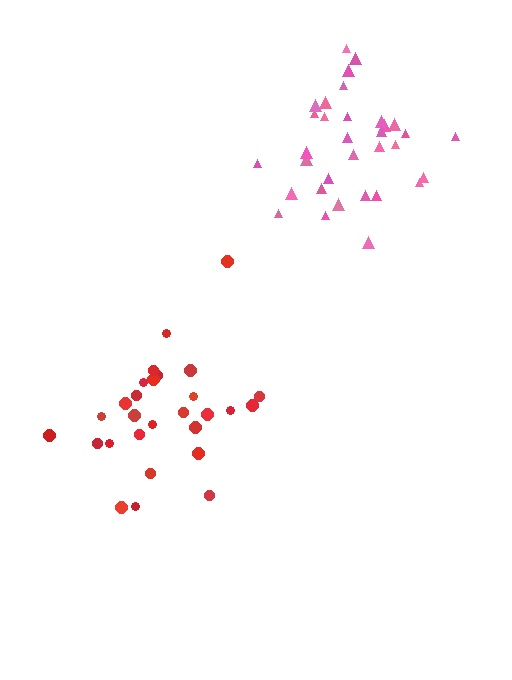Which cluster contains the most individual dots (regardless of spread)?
Pink (33).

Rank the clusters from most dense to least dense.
pink, red.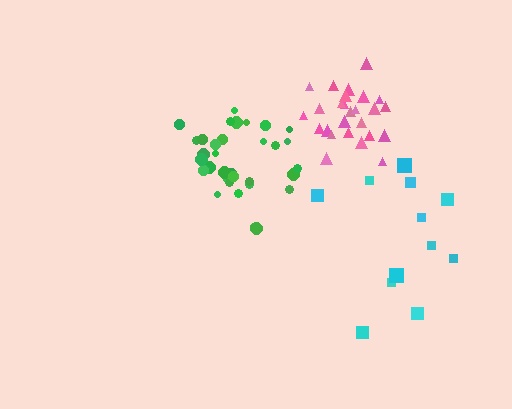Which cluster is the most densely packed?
Pink.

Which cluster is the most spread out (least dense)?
Cyan.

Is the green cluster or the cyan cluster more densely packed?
Green.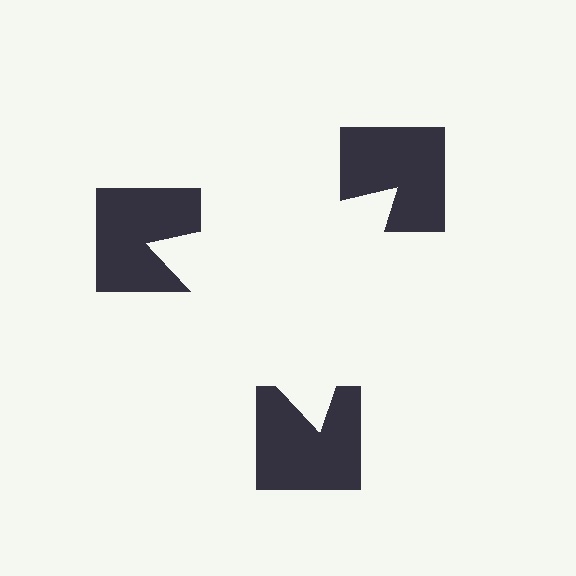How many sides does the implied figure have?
3 sides.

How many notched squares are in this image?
There are 3 — one at each vertex of the illusory triangle.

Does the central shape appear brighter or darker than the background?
It typically appears slightly brighter than the background, even though no actual brightness change is drawn.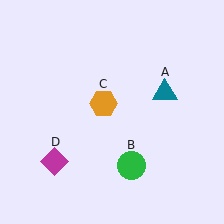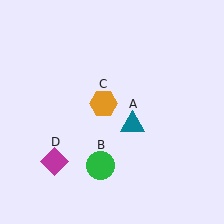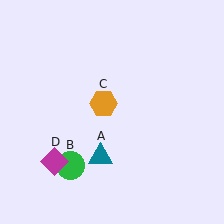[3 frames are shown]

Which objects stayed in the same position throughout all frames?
Orange hexagon (object C) and magenta diamond (object D) remained stationary.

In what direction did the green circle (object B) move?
The green circle (object B) moved left.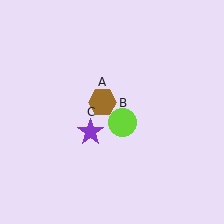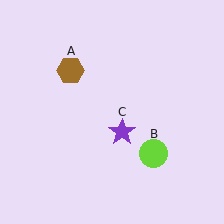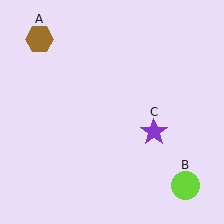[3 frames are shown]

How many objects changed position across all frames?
3 objects changed position: brown hexagon (object A), lime circle (object B), purple star (object C).